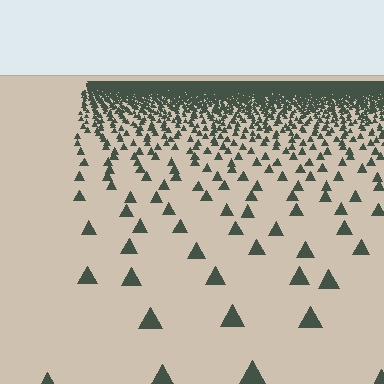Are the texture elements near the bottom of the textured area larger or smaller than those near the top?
Larger. Near the bottom, elements are closer to the viewer and appear at a bigger on-screen size.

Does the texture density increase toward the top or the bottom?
Density increases toward the top.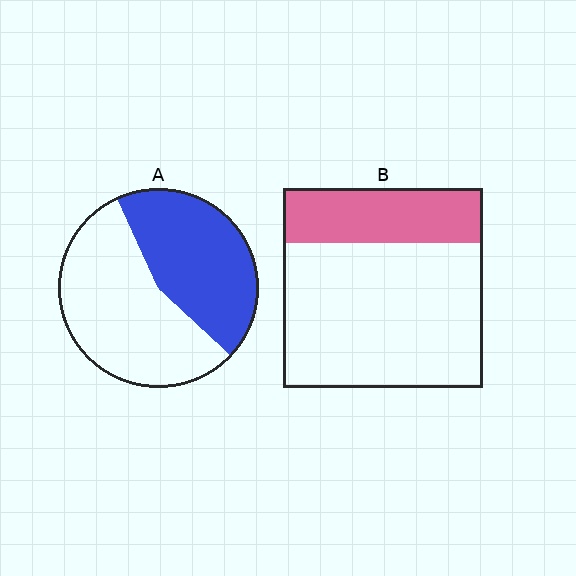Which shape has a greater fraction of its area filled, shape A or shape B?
Shape A.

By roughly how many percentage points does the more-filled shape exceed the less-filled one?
By roughly 15 percentage points (A over B).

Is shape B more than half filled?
No.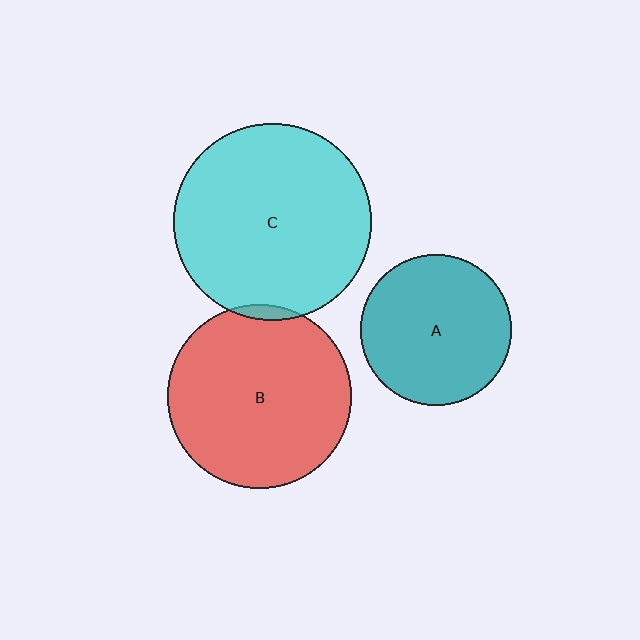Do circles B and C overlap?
Yes.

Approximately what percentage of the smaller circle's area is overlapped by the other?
Approximately 5%.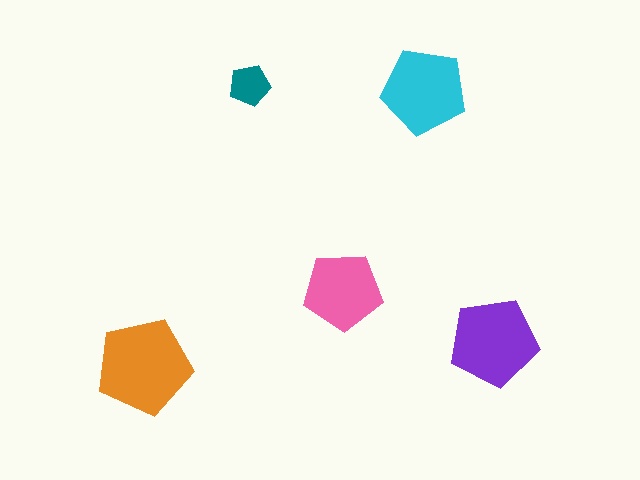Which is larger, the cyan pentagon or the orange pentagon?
The orange one.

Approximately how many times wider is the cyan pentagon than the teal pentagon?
About 2 times wider.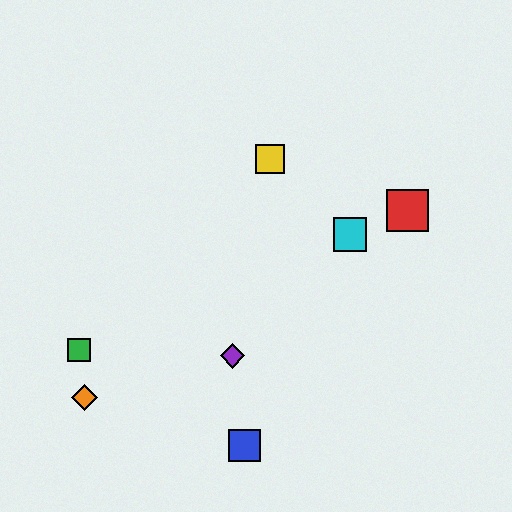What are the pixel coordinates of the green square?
The green square is at (79, 350).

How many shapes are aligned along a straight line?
3 shapes (the red square, the green square, the cyan square) are aligned along a straight line.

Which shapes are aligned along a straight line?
The red square, the green square, the cyan square are aligned along a straight line.